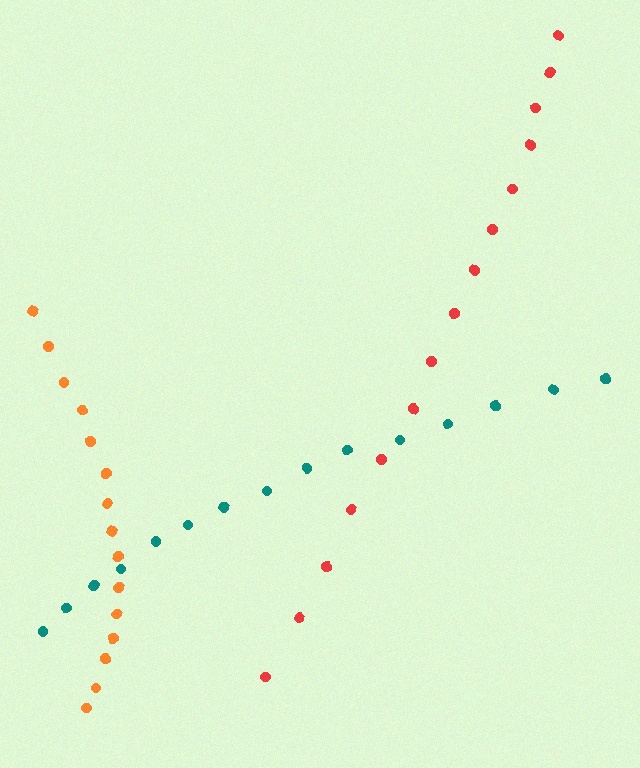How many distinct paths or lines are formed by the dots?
There are 3 distinct paths.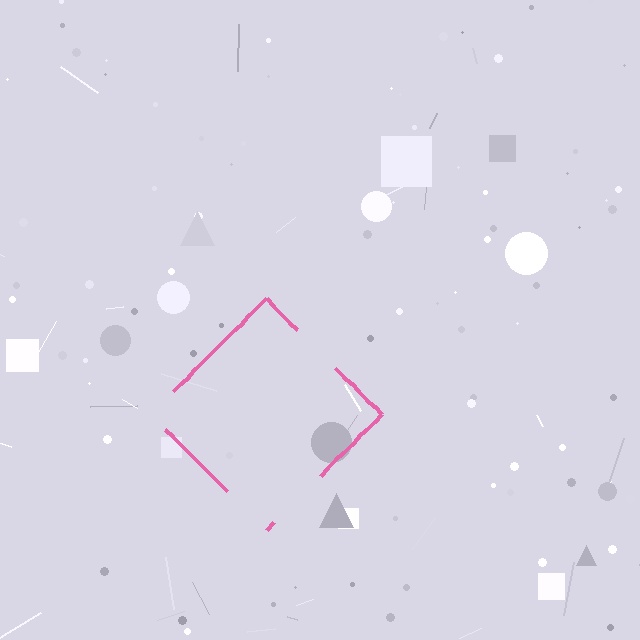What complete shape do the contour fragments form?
The contour fragments form a diamond.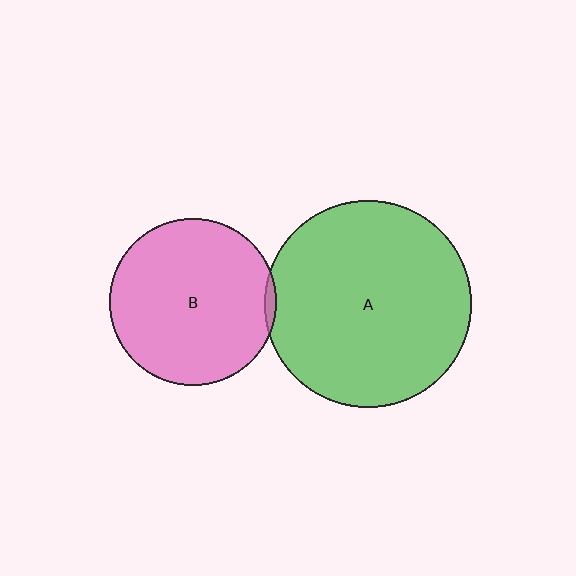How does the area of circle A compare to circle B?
Approximately 1.5 times.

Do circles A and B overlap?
Yes.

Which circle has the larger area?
Circle A (green).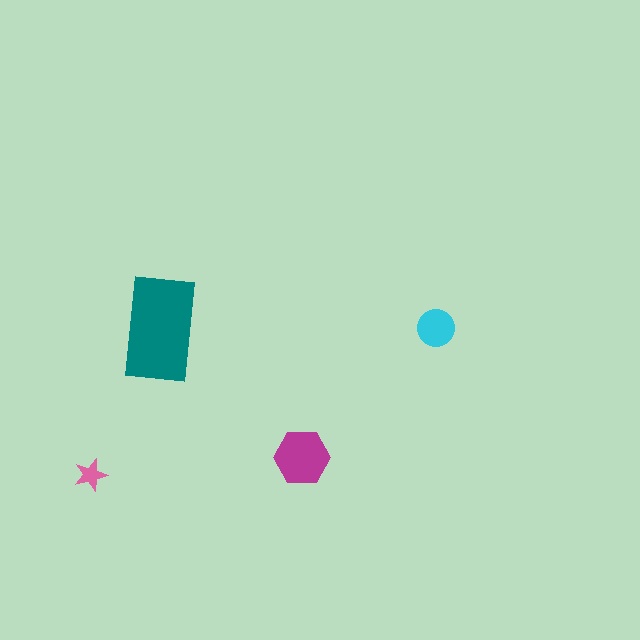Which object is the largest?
The teal rectangle.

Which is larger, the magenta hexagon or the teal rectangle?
The teal rectangle.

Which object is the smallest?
The pink star.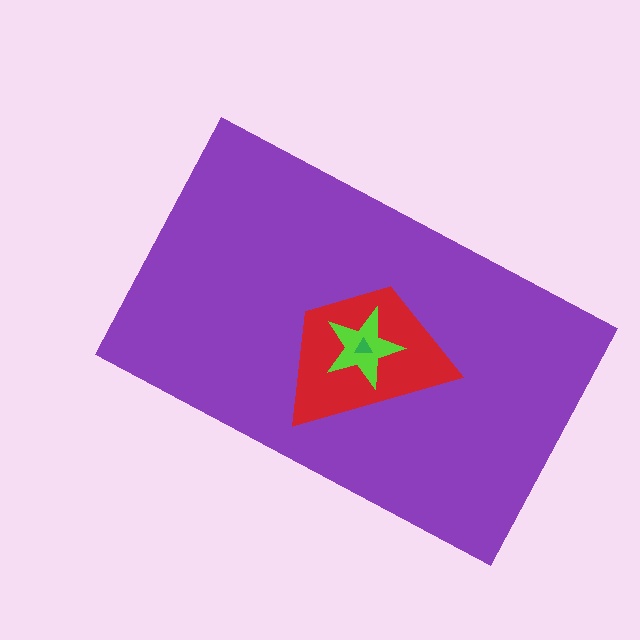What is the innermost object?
The green triangle.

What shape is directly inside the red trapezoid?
The lime star.